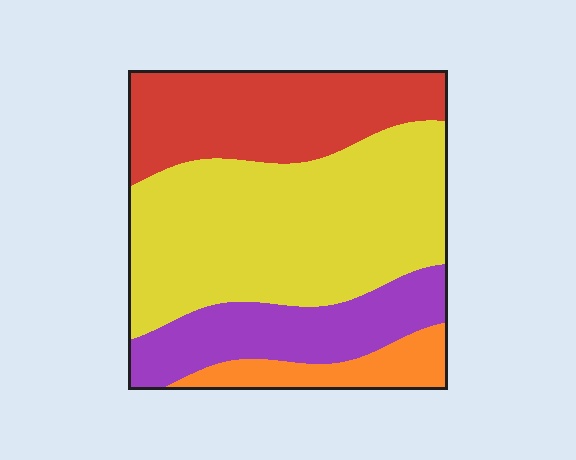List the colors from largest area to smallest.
From largest to smallest: yellow, red, purple, orange.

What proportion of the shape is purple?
Purple takes up about one fifth (1/5) of the shape.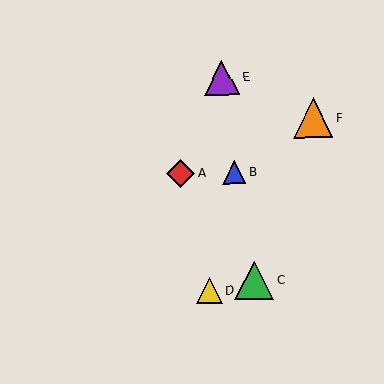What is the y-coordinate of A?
Object A is at y≈174.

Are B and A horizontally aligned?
Yes, both are at y≈173.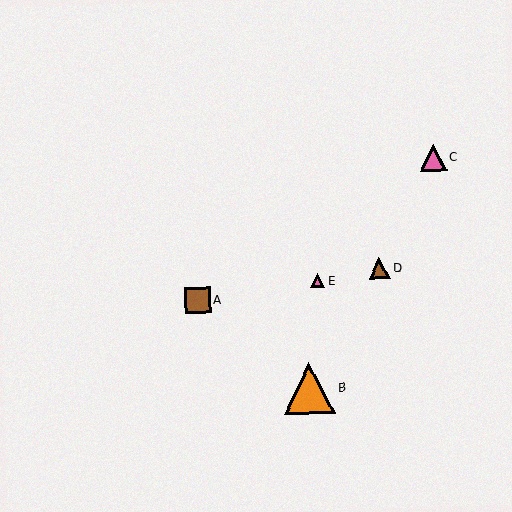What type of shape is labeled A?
Shape A is a brown square.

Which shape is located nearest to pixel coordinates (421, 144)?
The pink triangle (labeled C) at (433, 157) is nearest to that location.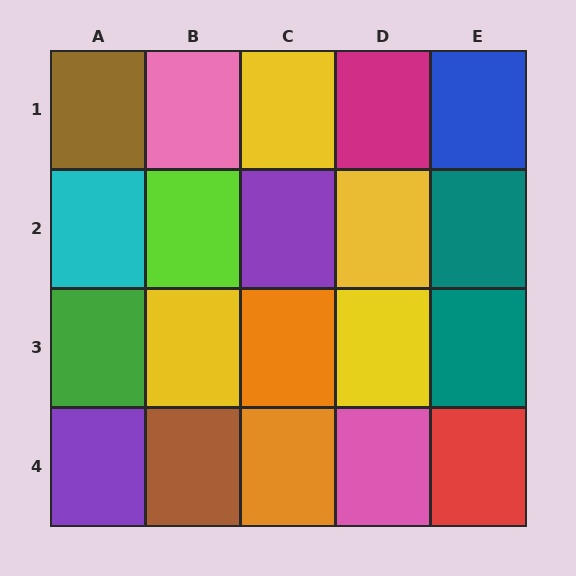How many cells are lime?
1 cell is lime.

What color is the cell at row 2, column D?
Yellow.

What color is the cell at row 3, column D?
Yellow.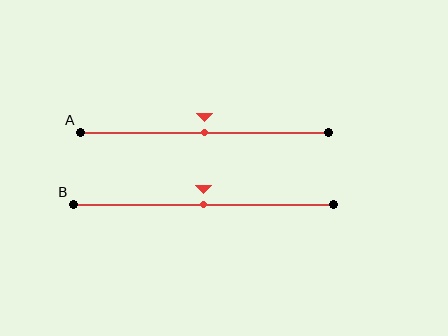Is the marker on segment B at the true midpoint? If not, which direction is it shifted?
Yes, the marker on segment B is at the true midpoint.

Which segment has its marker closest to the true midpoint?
Segment A has its marker closest to the true midpoint.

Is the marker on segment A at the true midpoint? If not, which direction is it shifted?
Yes, the marker on segment A is at the true midpoint.